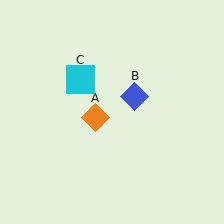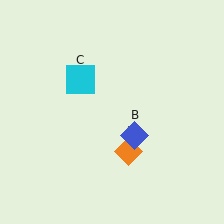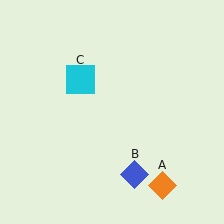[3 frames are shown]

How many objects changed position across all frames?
2 objects changed position: orange diamond (object A), blue diamond (object B).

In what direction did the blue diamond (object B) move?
The blue diamond (object B) moved down.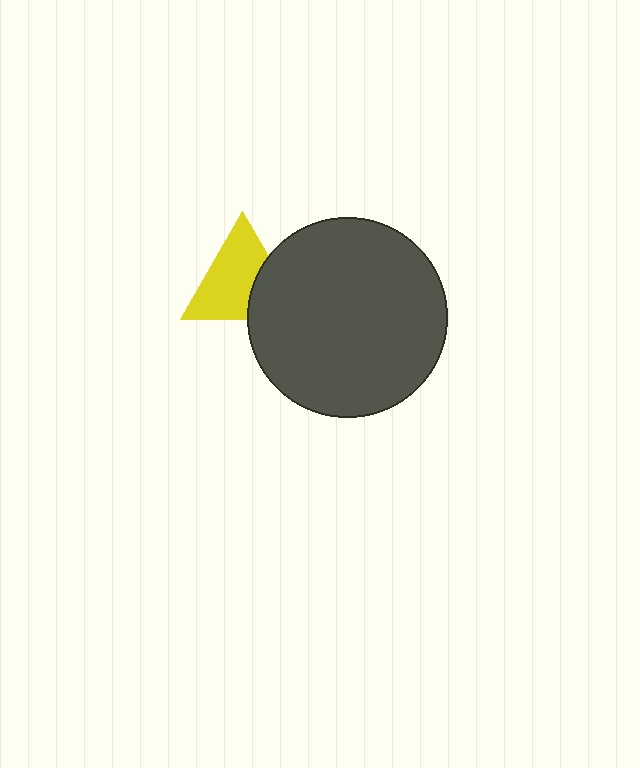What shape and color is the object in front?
The object in front is a dark gray circle.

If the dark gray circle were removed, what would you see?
You would see the complete yellow triangle.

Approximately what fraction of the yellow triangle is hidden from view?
Roughly 31% of the yellow triangle is hidden behind the dark gray circle.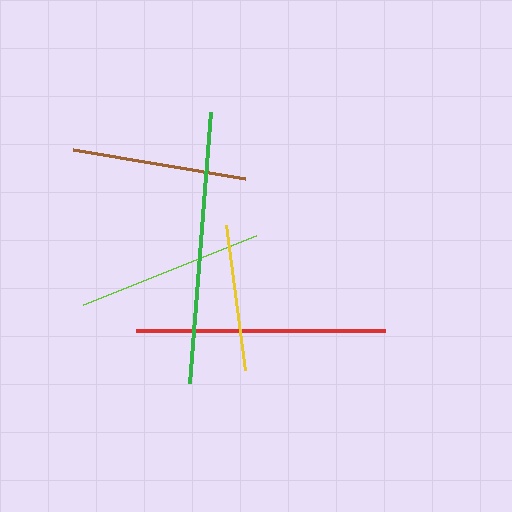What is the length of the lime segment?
The lime segment is approximately 187 pixels long.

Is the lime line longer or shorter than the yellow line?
The lime line is longer than the yellow line.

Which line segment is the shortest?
The yellow line is the shortest at approximately 146 pixels.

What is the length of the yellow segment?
The yellow segment is approximately 146 pixels long.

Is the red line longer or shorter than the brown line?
The red line is longer than the brown line.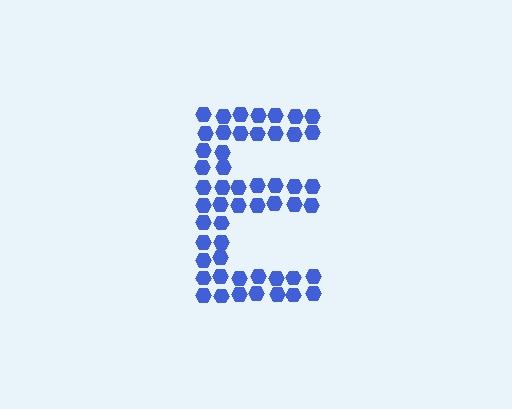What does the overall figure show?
The overall figure shows the letter E.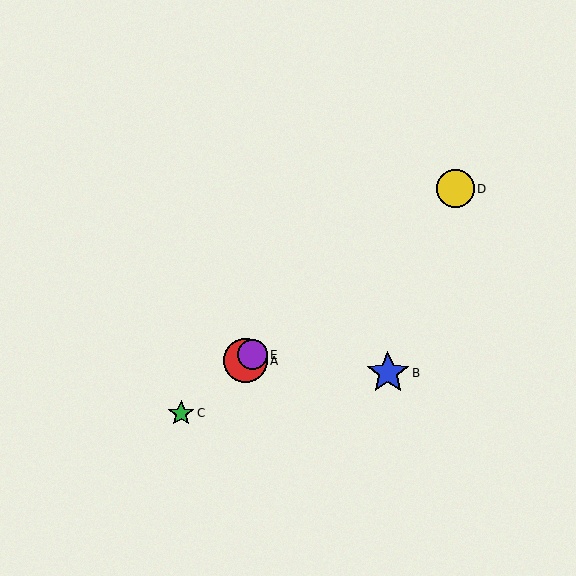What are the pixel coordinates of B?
Object B is at (388, 373).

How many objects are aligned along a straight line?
4 objects (A, C, D, E) are aligned along a straight line.